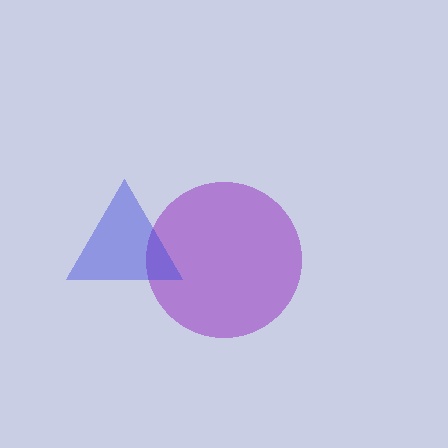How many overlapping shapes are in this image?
There are 2 overlapping shapes in the image.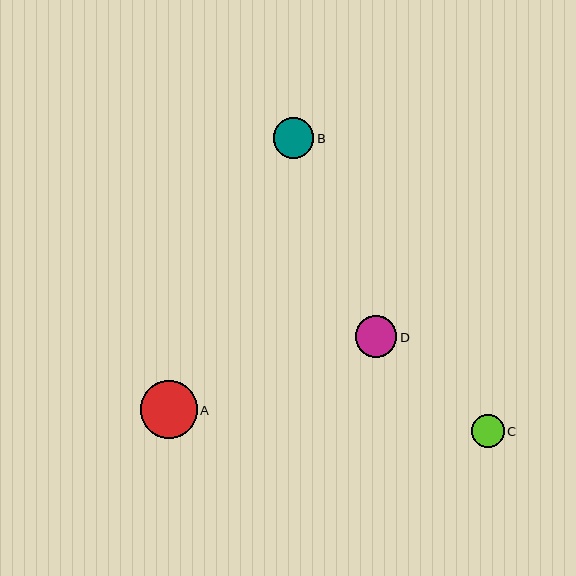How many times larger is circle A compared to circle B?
Circle A is approximately 1.4 times the size of circle B.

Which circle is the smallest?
Circle C is the smallest with a size of approximately 33 pixels.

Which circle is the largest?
Circle A is the largest with a size of approximately 57 pixels.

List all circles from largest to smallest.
From largest to smallest: A, D, B, C.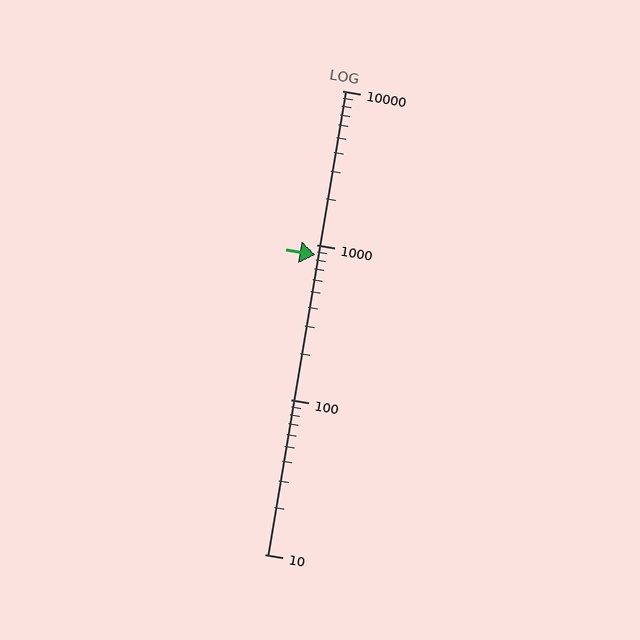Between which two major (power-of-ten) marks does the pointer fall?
The pointer is between 100 and 1000.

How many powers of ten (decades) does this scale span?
The scale spans 3 decades, from 10 to 10000.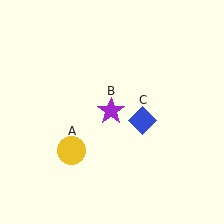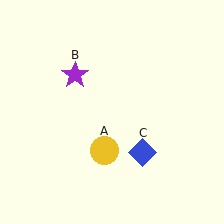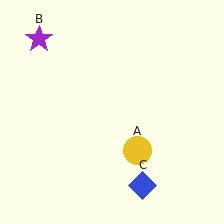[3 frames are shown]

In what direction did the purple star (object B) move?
The purple star (object B) moved up and to the left.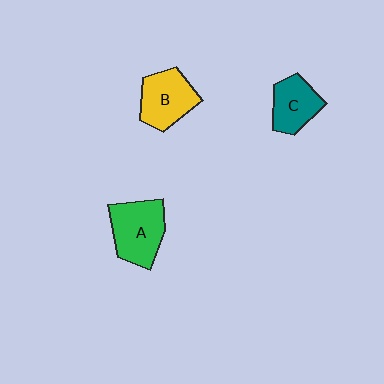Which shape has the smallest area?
Shape C (teal).